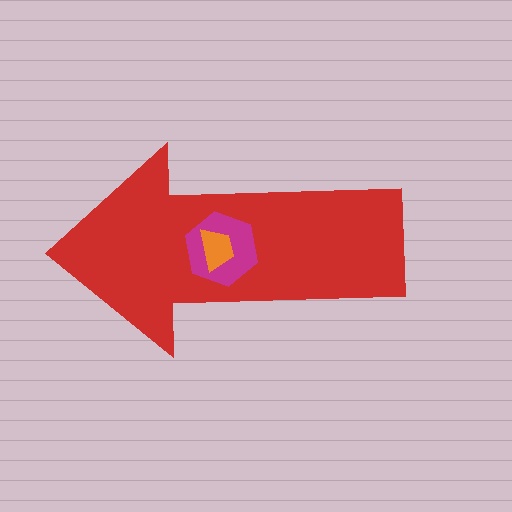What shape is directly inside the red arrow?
The magenta hexagon.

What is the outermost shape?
The red arrow.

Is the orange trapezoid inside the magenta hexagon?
Yes.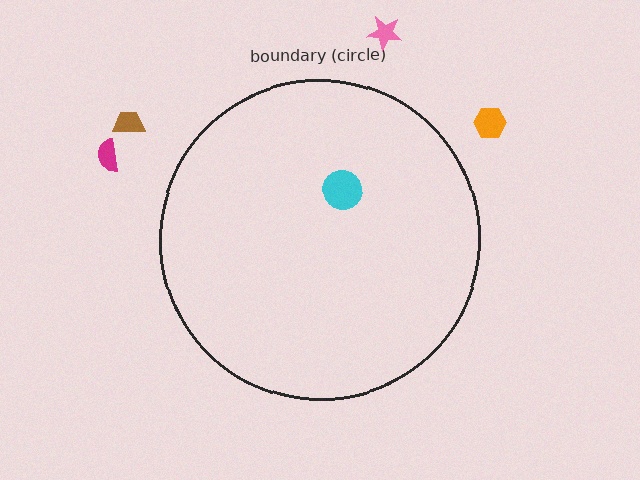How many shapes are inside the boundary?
1 inside, 4 outside.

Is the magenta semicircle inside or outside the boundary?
Outside.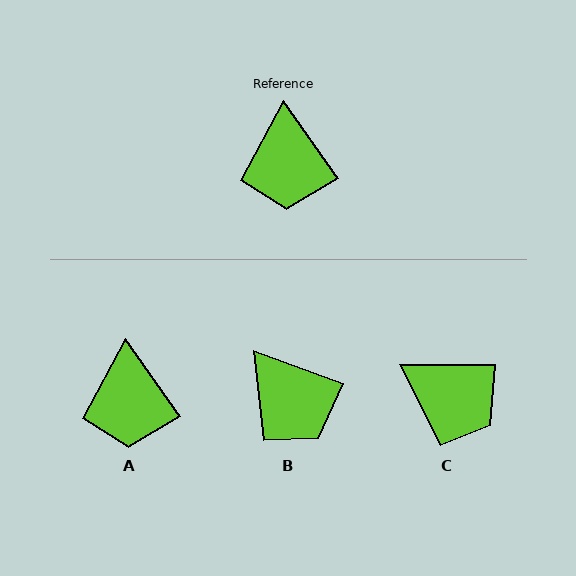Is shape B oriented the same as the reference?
No, it is off by about 35 degrees.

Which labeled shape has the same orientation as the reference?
A.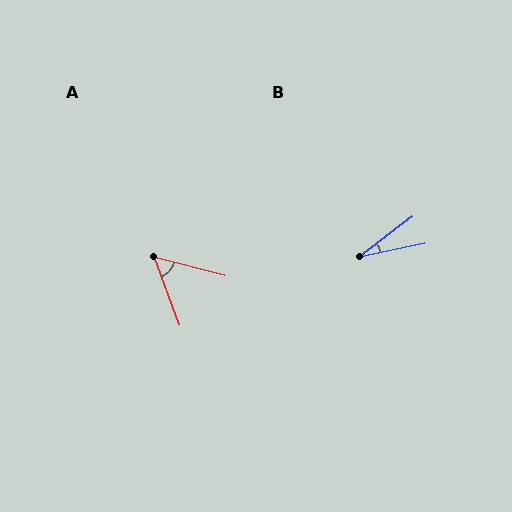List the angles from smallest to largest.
B (25°), A (55°).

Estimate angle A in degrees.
Approximately 55 degrees.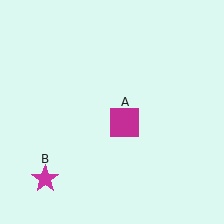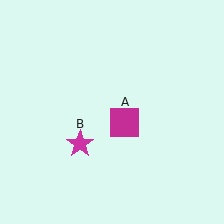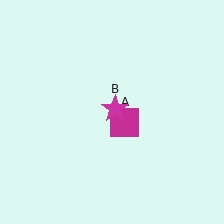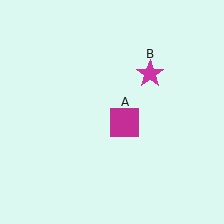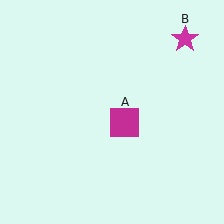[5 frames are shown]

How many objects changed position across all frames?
1 object changed position: magenta star (object B).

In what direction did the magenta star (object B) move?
The magenta star (object B) moved up and to the right.